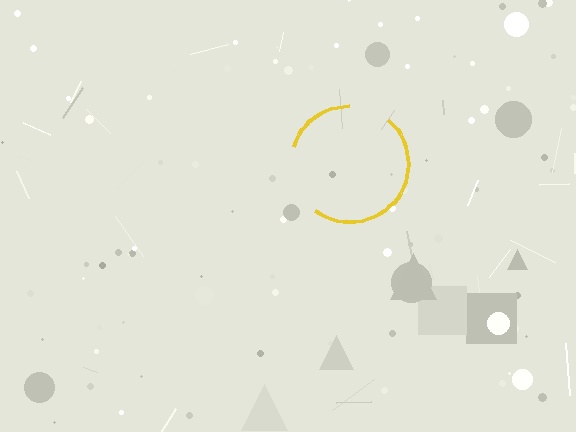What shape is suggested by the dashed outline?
The dashed outline suggests a circle.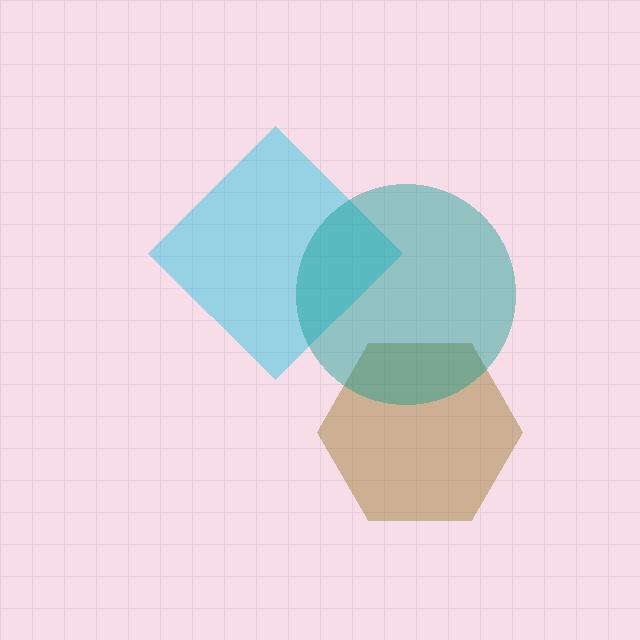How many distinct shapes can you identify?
There are 3 distinct shapes: a brown hexagon, a cyan diamond, a teal circle.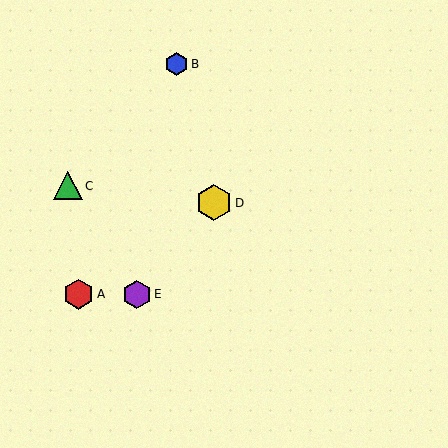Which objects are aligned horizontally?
Objects A, E are aligned horizontally.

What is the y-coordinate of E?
Object E is at y≈294.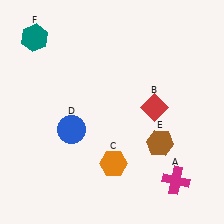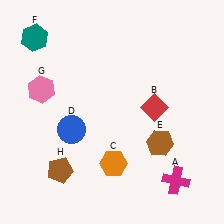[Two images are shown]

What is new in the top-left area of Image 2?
A pink hexagon (G) was added in the top-left area of Image 2.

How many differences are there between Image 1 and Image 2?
There are 2 differences between the two images.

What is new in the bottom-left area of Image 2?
A brown pentagon (H) was added in the bottom-left area of Image 2.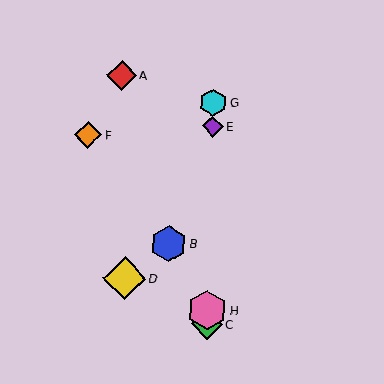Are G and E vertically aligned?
Yes, both are at x≈213.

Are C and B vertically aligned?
No, C is at x≈207 and B is at x≈169.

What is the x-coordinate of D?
Object D is at x≈125.